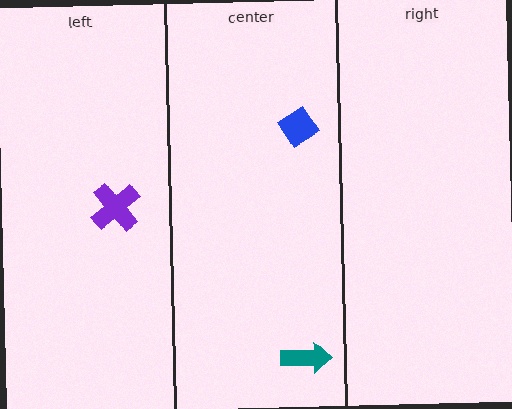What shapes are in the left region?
The purple cross.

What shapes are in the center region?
The blue diamond, the teal arrow.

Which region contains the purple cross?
The left region.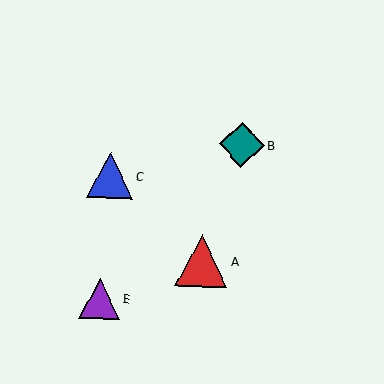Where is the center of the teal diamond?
The center of the teal diamond is at (242, 145).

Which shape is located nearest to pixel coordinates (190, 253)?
The red triangle (labeled A) at (202, 261) is nearest to that location.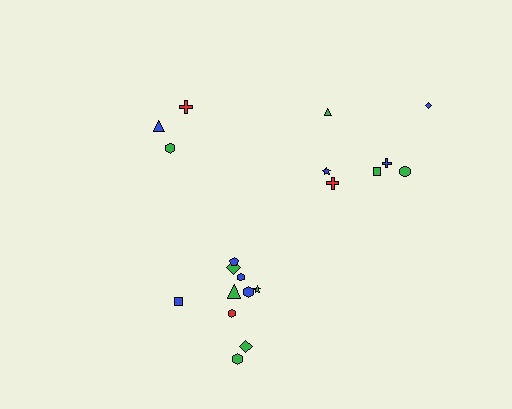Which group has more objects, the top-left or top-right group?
The top-right group.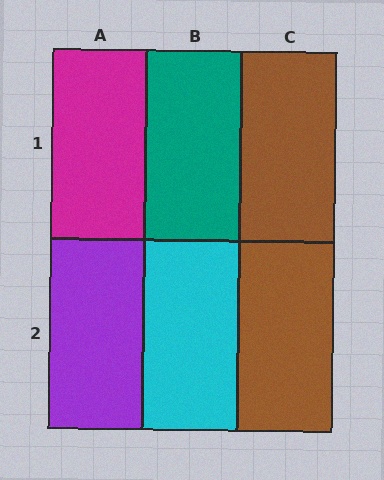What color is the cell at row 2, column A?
Purple.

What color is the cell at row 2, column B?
Cyan.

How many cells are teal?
1 cell is teal.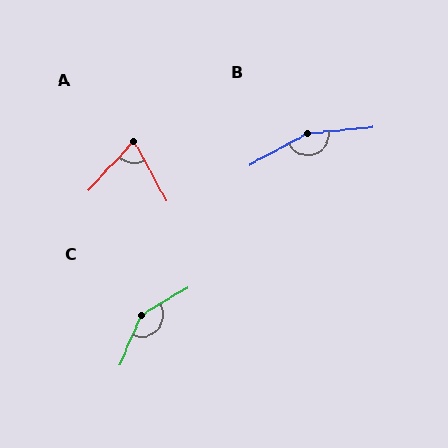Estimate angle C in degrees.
Approximately 144 degrees.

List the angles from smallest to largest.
A (71°), C (144°), B (157°).